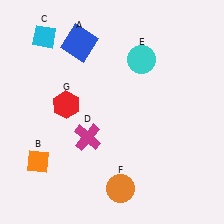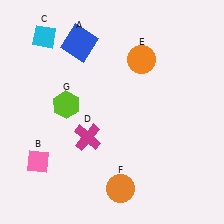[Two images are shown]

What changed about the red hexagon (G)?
In Image 1, G is red. In Image 2, it changed to lime.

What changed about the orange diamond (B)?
In Image 1, B is orange. In Image 2, it changed to pink.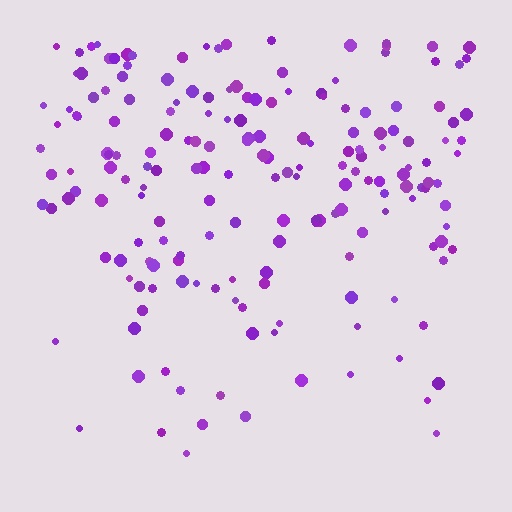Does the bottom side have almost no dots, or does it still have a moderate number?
Still a moderate number, just noticeably fewer than the top.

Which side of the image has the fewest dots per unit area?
The bottom.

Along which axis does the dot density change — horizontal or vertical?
Vertical.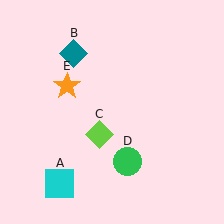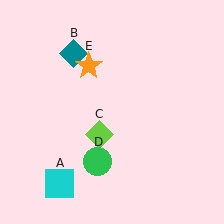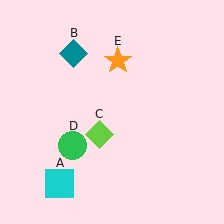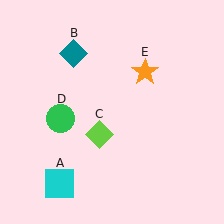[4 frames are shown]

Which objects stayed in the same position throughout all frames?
Cyan square (object A) and teal diamond (object B) and lime diamond (object C) remained stationary.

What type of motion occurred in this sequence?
The green circle (object D), orange star (object E) rotated clockwise around the center of the scene.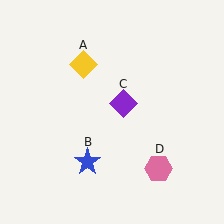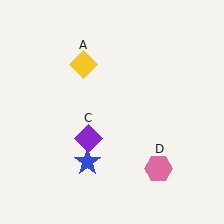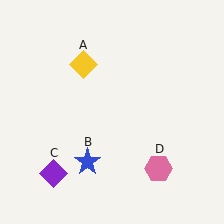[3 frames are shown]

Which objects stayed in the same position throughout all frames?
Yellow diamond (object A) and blue star (object B) and pink hexagon (object D) remained stationary.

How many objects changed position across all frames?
1 object changed position: purple diamond (object C).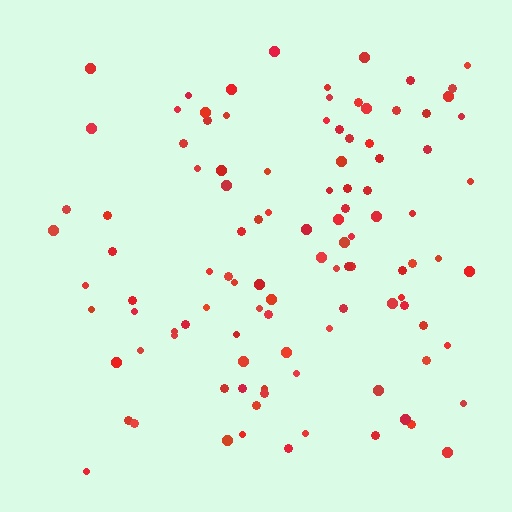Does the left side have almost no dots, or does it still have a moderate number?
Still a moderate number, just noticeably fewer than the right.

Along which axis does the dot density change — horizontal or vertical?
Horizontal.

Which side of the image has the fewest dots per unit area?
The left.